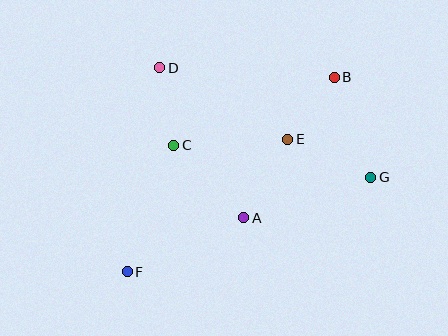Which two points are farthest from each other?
Points B and F are farthest from each other.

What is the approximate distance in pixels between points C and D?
The distance between C and D is approximately 79 pixels.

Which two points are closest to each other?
Points B and E are closest to each other.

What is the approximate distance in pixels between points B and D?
The distance between B and D is approximately 175 pixels.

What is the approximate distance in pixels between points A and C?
The distance between A and C is approximately 101 pixels.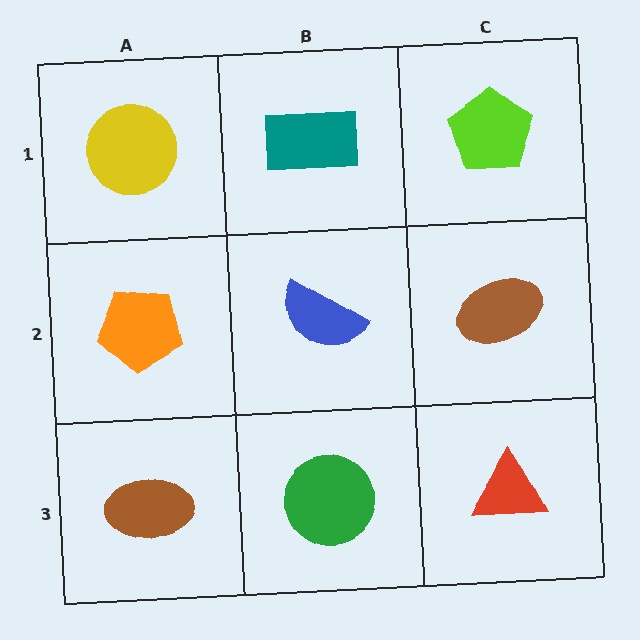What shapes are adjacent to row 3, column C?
A brown ellipse (row 2, column C), a green circle (row 3, column B).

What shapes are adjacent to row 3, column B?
A blue semicircle (row 2, column B), a brown ellipse (row 3, column A), a red triangle (row 3, column C).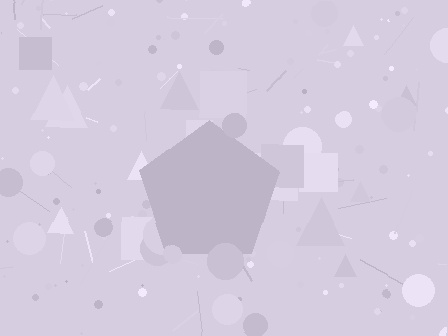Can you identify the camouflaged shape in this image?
The camouflaged shape is a pentagon.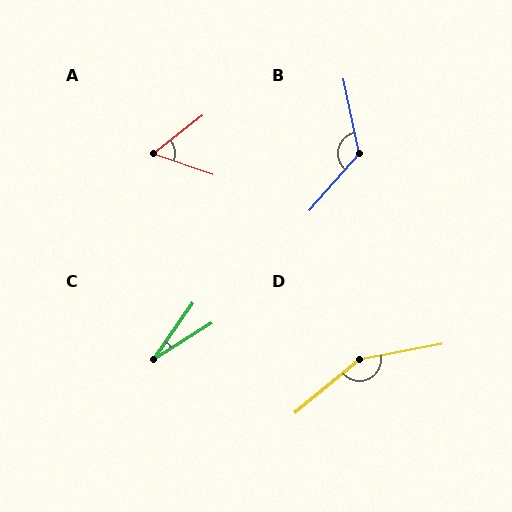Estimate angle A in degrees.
Approximately 57 degrees.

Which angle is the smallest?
C, at approximately 23 degrees.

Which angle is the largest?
D, at approximately 151 degrees.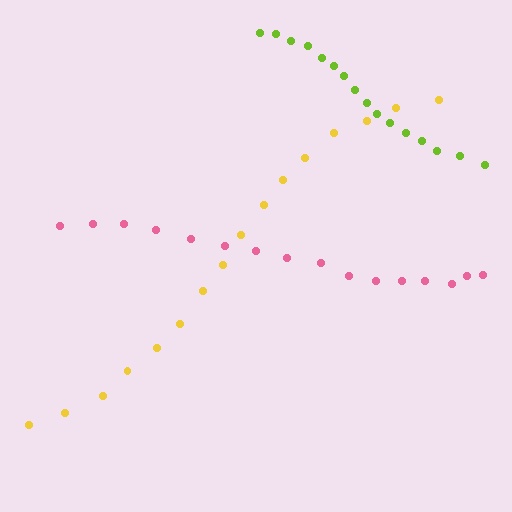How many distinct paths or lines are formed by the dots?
There are 3 distinct paths.